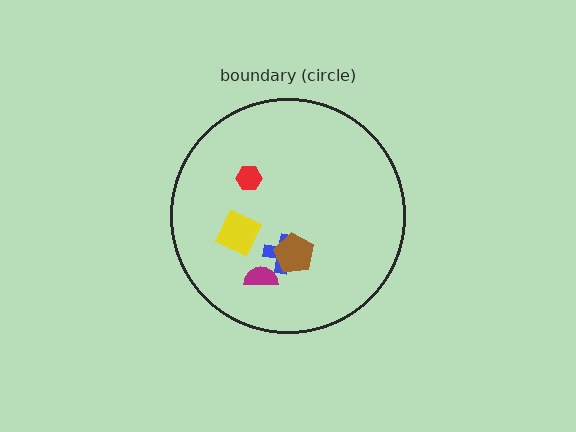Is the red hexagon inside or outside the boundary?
Inside.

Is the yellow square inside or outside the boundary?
Inside.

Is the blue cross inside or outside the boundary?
Inside.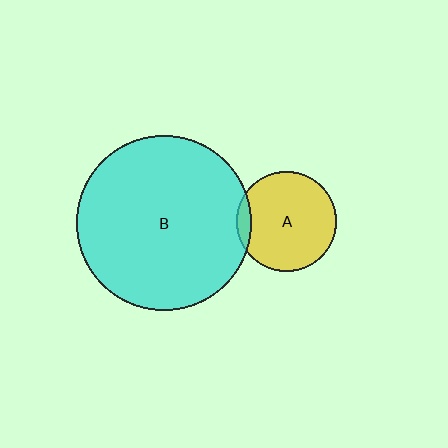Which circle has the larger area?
Circle B (cyan).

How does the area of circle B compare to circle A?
Approximately 3.0 times.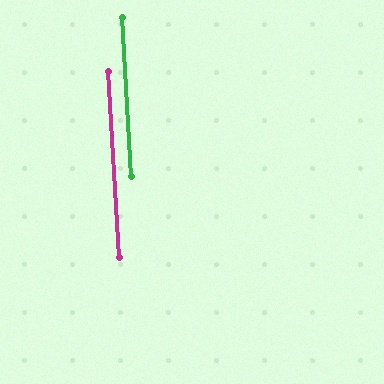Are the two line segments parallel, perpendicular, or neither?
Parallel — their directions differ by only 0.2°.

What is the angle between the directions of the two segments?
Approximately 0 degrees.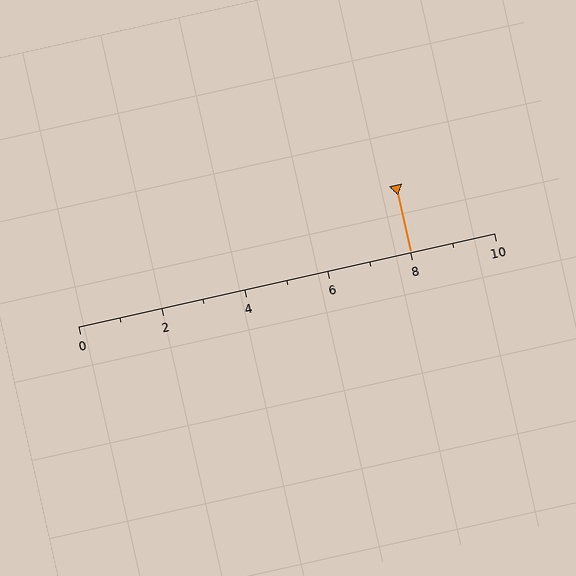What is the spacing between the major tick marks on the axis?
The major ticks are spaced 2 apart.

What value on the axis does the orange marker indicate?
The marker indicates approximately 8.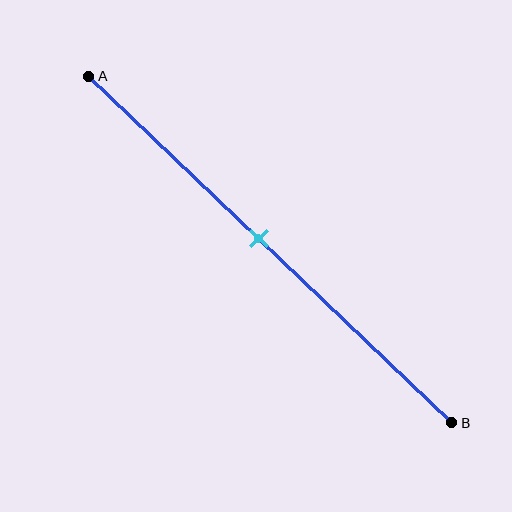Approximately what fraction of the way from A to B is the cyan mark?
The cyan mark is approximately 45% of the way from A to B.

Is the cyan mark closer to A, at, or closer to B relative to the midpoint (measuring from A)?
The cyan mark is closer to point A than the midpoint of segment AB.